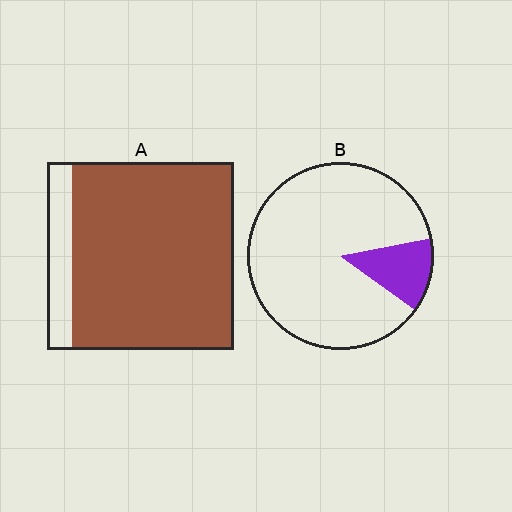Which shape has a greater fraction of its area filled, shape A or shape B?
Shape A.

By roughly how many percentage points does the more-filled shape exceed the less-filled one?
By roughly 75 percentage points (A over B).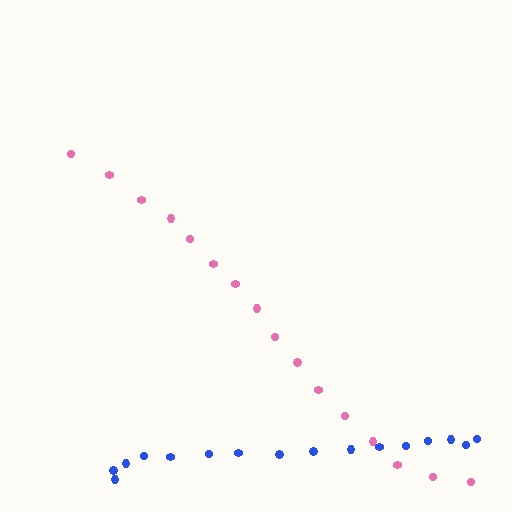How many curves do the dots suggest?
There are 2 distinct paths.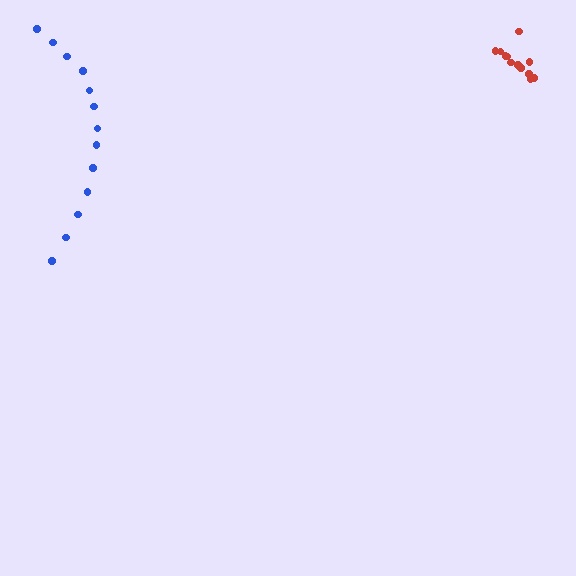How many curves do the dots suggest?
There are 2 distinct paths.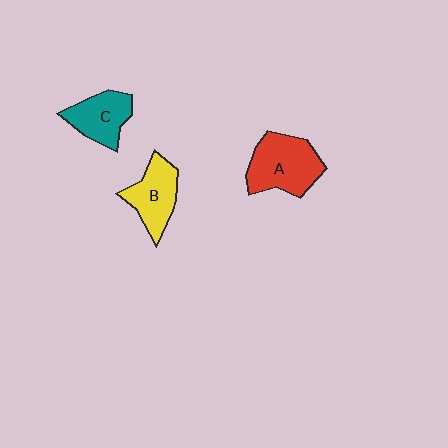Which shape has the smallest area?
Shape C (teal).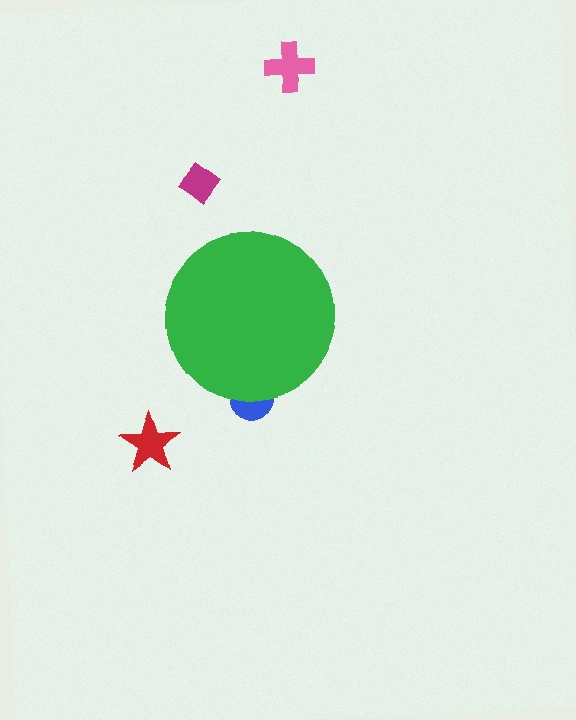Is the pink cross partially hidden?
No, the pink cross is fully visible.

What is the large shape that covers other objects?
A green circle.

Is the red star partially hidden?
No, the red star is fully visible.